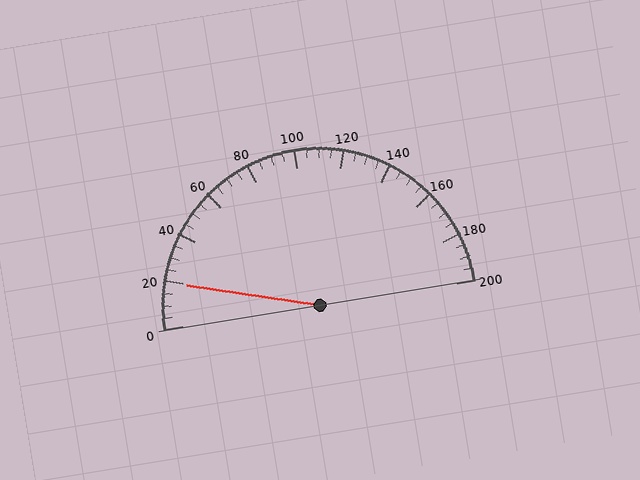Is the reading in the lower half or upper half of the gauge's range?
The reading is in the lower half of the range (0 to 200).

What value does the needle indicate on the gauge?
The needle indicates approximately 20.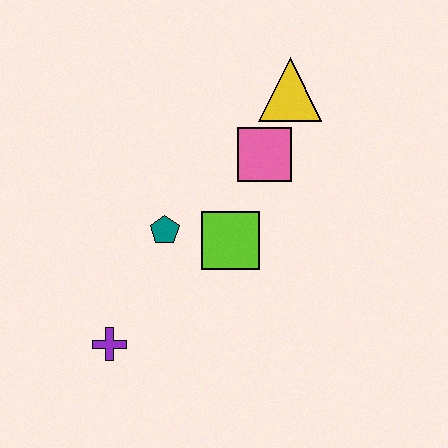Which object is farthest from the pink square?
The purple cross is farthest from the pink square.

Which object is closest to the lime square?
The teal pentagon is closest to the lime square.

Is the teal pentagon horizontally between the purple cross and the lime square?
Yes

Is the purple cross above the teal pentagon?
No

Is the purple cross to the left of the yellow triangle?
Yes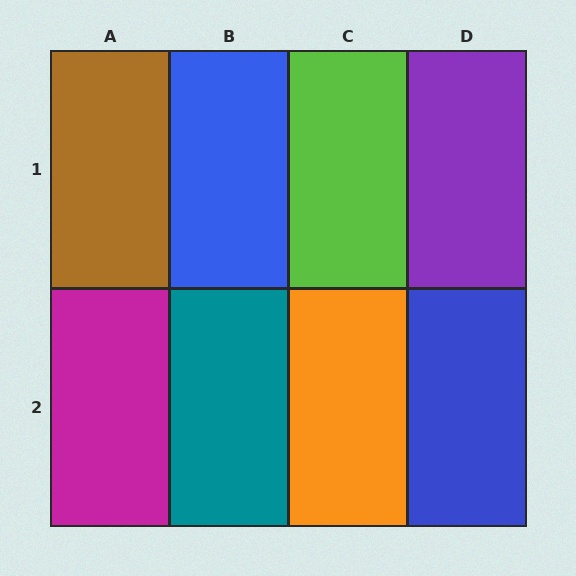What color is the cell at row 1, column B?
Blue.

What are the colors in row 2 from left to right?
Magenta, teal, orange, blue.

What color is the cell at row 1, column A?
Brown.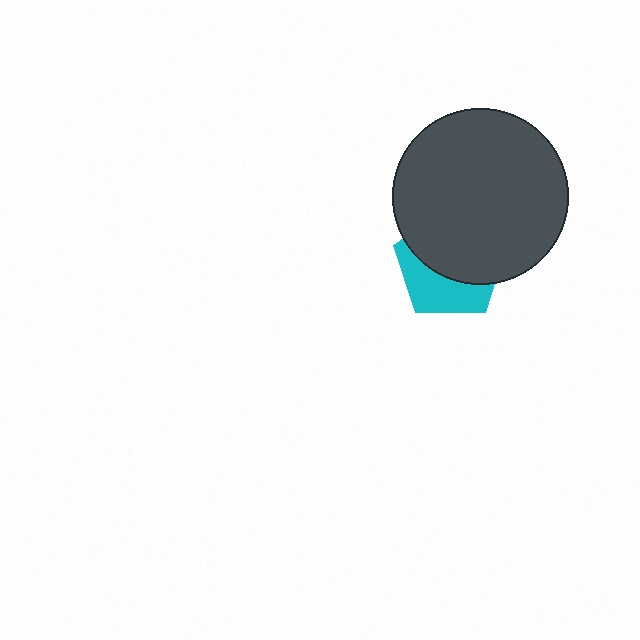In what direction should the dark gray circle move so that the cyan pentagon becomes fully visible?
The dark gray circle should move up. That is the shortest direction to clear the overlap and leave the cyan pentagon fully visible.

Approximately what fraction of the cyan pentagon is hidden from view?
Roughly 60% of the cyan pentagon is hidden behind the dark gray circle.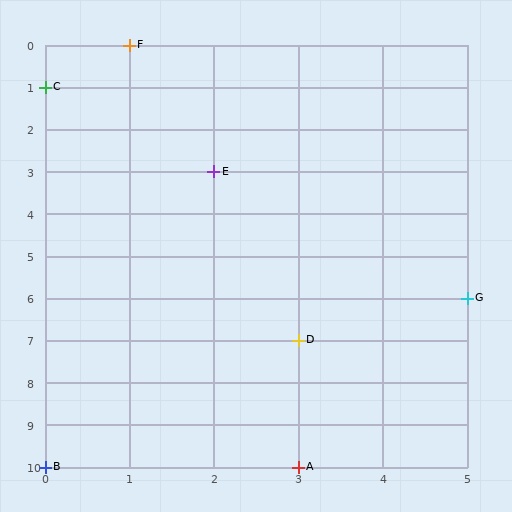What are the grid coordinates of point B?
Point B is at grid coordinates (0, 10).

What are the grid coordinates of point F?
Point F is at grid coordinates (1, 0).